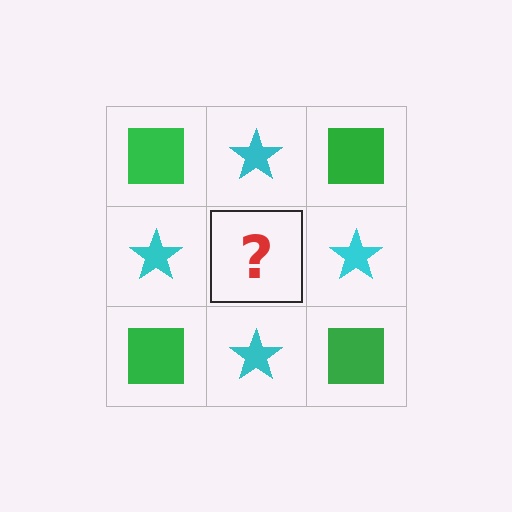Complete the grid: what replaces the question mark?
The question mark should be replaced with a green square.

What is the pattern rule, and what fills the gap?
The rule is that it alternates green square and cyan star in a checkerboard pattern. The gap should be filled with a green square.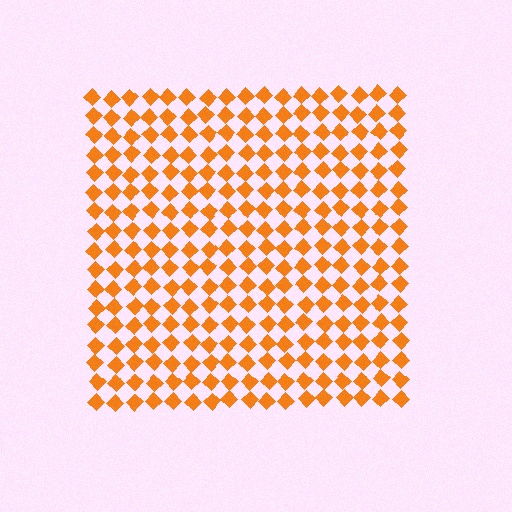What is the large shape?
The large shape is a square.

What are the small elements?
The small elements are diamonds.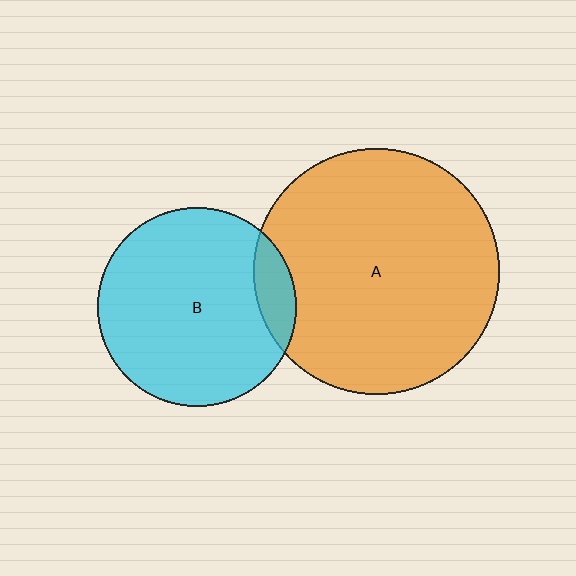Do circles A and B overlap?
Yes.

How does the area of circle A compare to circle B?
Approximately 1.5 times.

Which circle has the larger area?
Circle A (orange).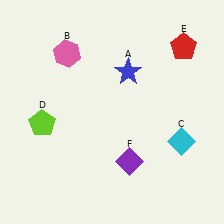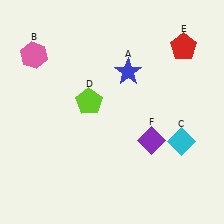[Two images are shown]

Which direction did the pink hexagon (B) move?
The pink hexagon (B) moved left.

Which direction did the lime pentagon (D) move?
The lime pentagon (D) moved right.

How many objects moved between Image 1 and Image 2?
3 objects moved between the two images.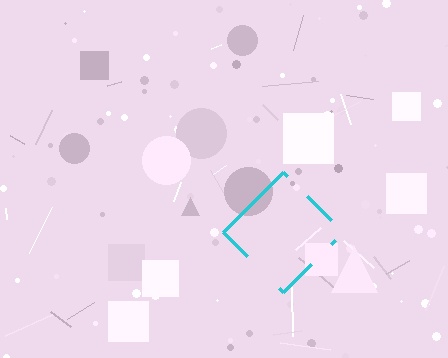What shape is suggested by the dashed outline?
The dashed outline suggests a diamond.